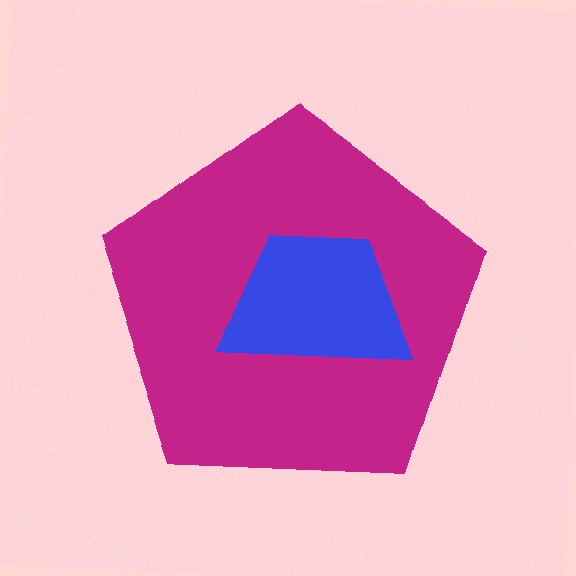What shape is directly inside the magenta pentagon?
The blue trapezoid.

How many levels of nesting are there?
2.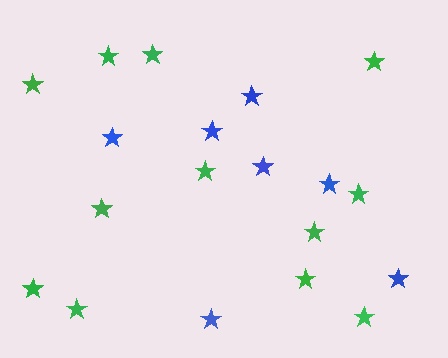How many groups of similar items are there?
There are 2 groups: one group of blue stars (7) and one group of green stars (12).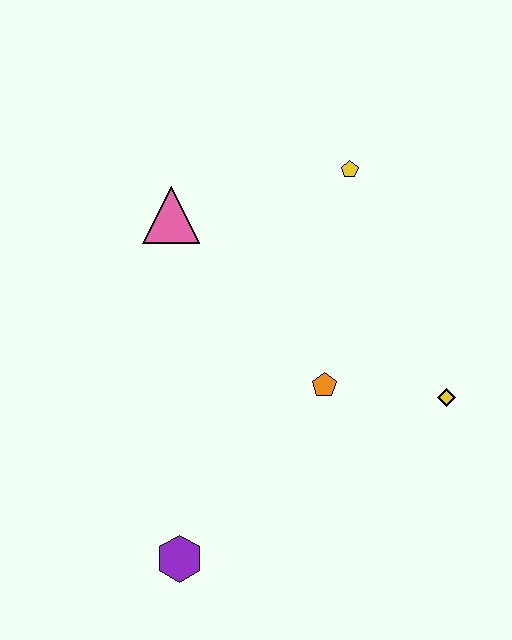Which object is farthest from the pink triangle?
The purple hexagon is farthest from the pink triangle.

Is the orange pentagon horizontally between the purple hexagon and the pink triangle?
No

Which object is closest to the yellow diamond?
The orange pentagon is closest to the yellow diamond.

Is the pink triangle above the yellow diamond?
Yes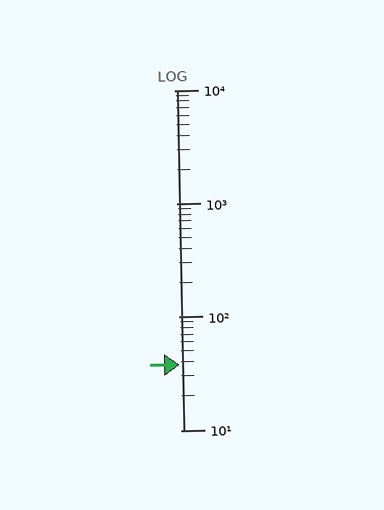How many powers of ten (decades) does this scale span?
The scale spans 3 decades, from 10 to 10000.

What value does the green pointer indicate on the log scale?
The pointer indicates approximately 38.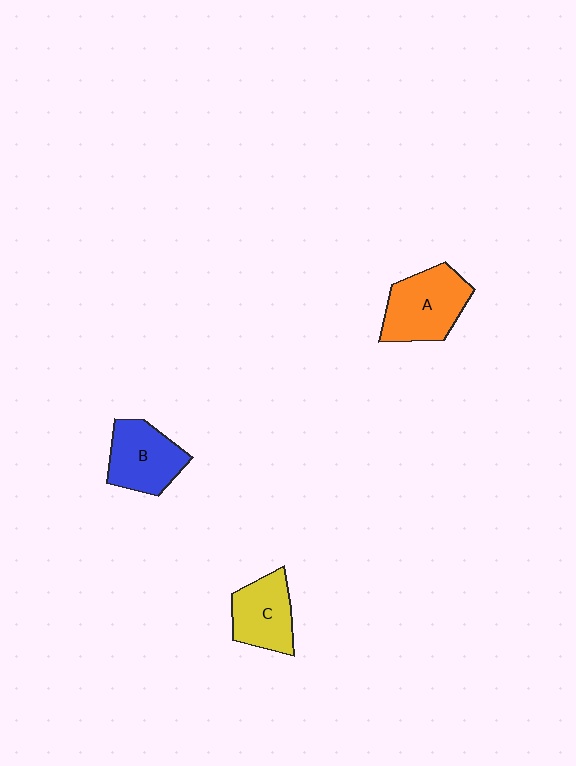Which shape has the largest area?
Shape A (orange).